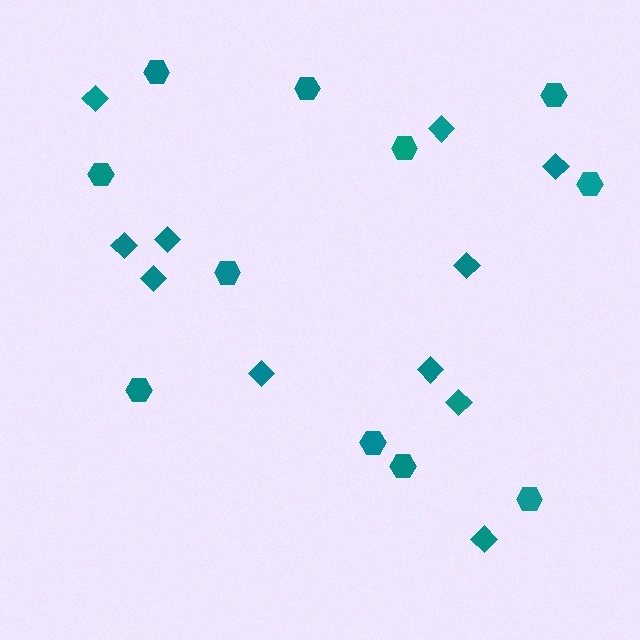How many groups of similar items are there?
There are 2 groups: one group of diamonds (11) and one group of hexagons (11).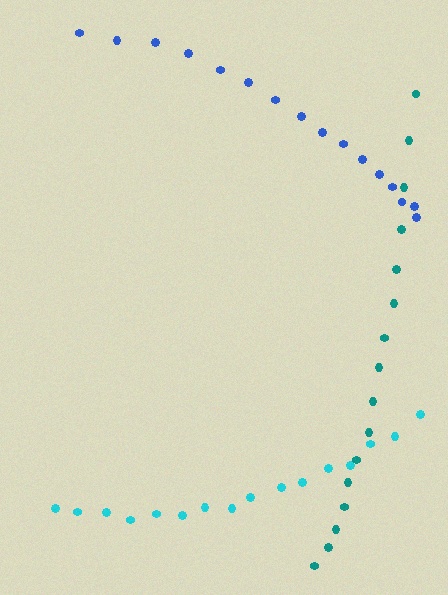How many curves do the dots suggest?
There are 3 distinct paths.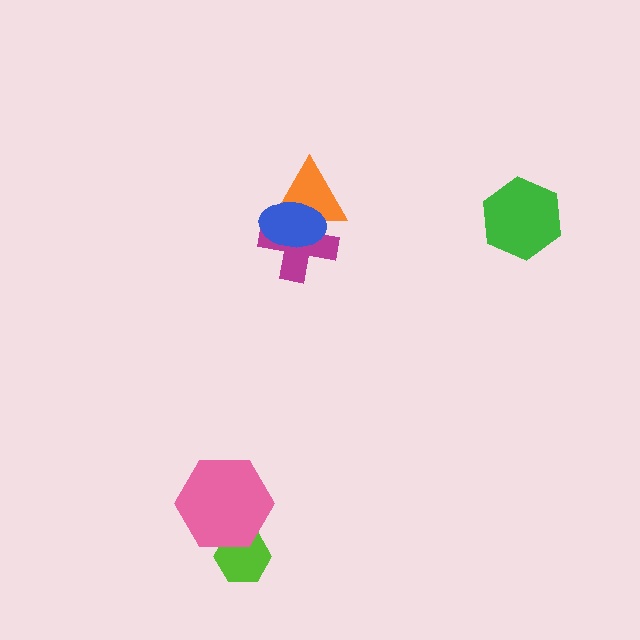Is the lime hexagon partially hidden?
Yes, it is partially covered by another shape.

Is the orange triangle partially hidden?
Yes, it is partially covered by another shape.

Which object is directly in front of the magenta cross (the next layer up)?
The orange triangle is directly in front of the magenta cross.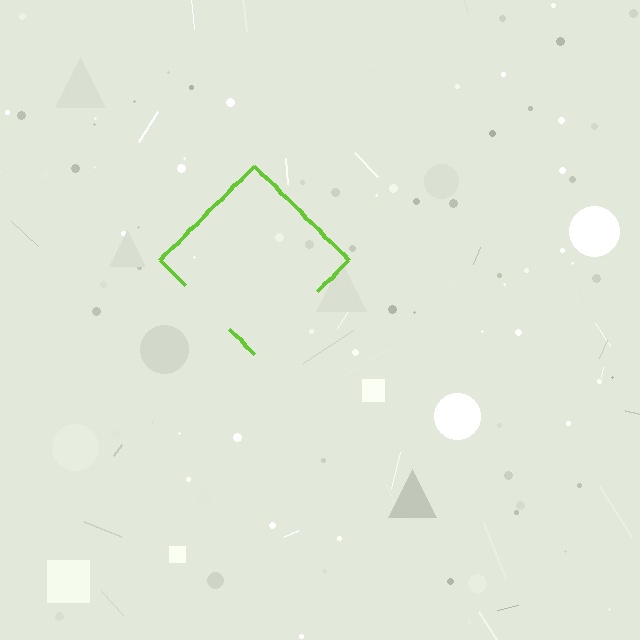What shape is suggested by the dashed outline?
The dashed outline suggests a diamond.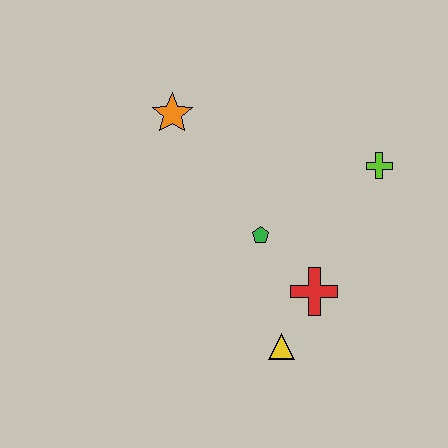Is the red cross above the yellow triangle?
Yes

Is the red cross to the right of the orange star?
Yes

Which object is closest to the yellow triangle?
The red cross is closest to the yellow triangle.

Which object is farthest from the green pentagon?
The orange star is farthest from the green pentagon.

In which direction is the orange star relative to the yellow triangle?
The orange star is above the yellow triangle.